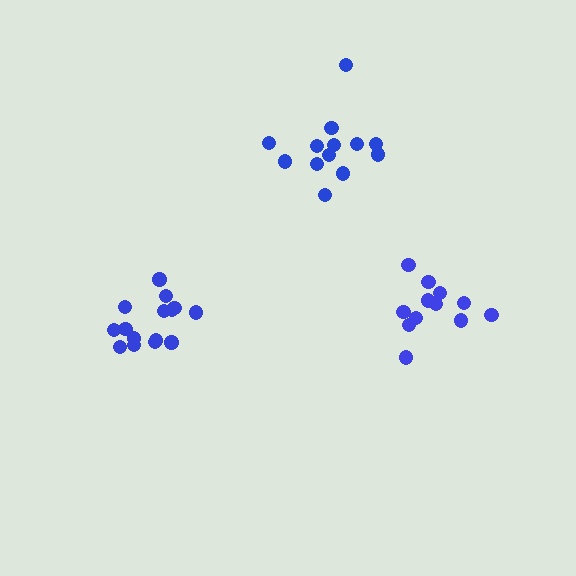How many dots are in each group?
Group 1: 12 dots, Group 2: 15 dots, Group 3: 13 dots (40 total).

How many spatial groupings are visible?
There are 3 spatial groupings.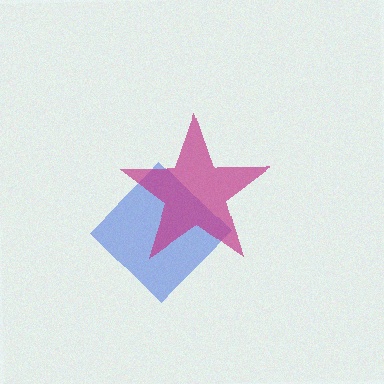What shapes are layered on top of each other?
The layered shapes are: a blue diamond, a magenta star.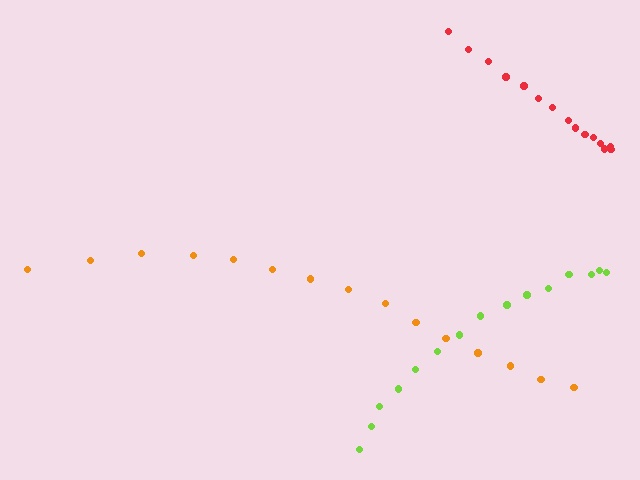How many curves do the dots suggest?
There are 3 distinct paths.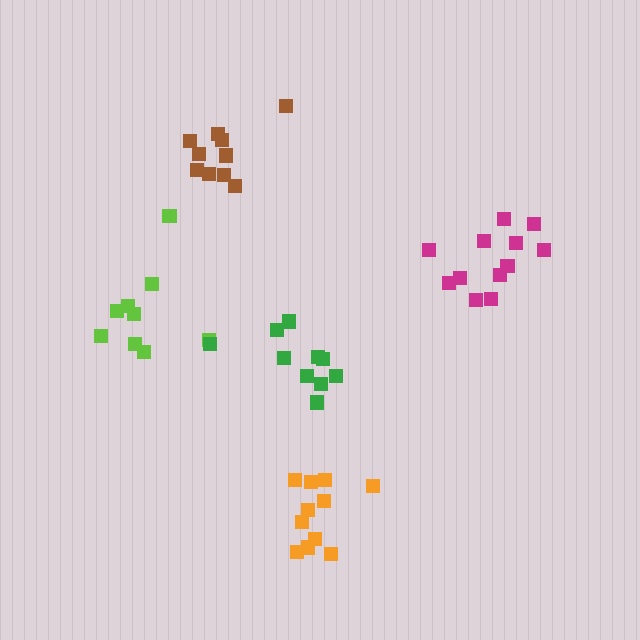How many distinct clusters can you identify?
There are 5 distinct clusters.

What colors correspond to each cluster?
The clusters are colored: lime, magenta, green, brown, orange.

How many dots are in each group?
Group 1: 9 dots, Group 2: 12 dots, Group 3: 11 dots, Group 4: 10 dots, Group 5: 11 dots (53 total).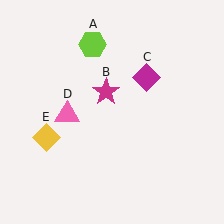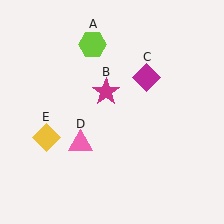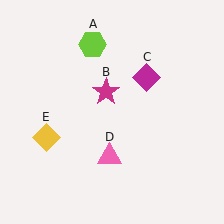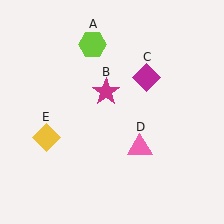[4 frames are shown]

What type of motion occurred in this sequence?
The pink triangle (object D) rotated counterclockwise around the center of the scene.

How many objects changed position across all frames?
1 object changed position: pink triangle (object D).